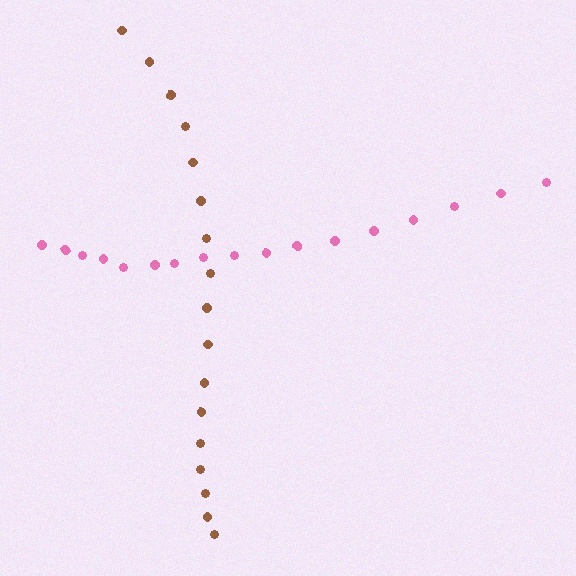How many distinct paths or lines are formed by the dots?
There are 2 distinct paths.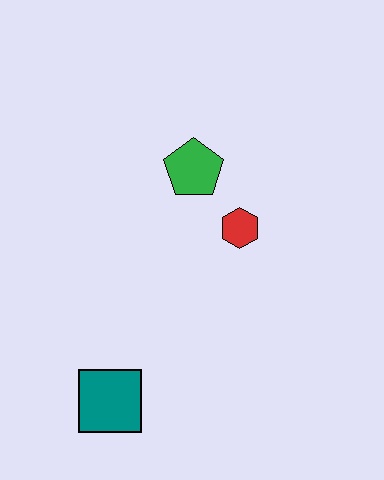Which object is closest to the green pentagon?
The red hexagon is closest to the green pentagon.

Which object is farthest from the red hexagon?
The teal square is farthest from the red hexagon.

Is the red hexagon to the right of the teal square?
Yes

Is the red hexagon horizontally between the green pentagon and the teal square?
No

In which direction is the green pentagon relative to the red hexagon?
The green pentagon is above the red hexagon.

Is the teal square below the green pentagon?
Yes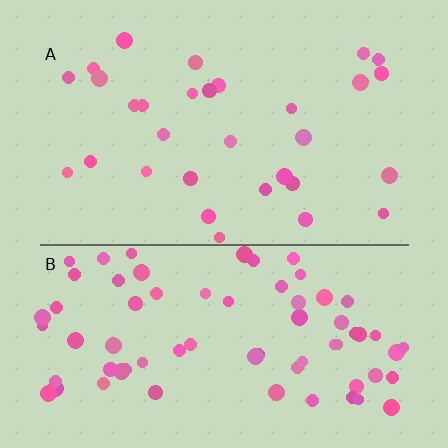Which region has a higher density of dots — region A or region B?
B (the bottom).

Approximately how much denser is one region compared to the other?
Approximately 2.3× — region B over region A.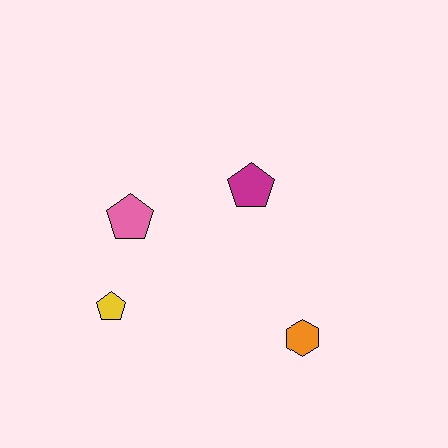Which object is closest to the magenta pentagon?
The pink pentagon is closest to the magenta pentagon.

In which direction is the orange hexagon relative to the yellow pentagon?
The orange hexagon is to the right of the yellow pentagon.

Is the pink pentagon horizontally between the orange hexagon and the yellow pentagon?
Yes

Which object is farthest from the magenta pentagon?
The yellow pentagon is farthest from the magenta pentagon.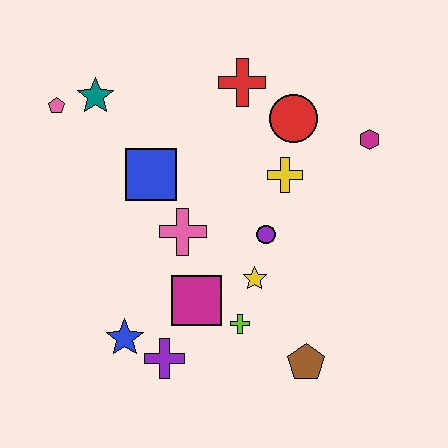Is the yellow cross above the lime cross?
Yes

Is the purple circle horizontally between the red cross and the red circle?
Yes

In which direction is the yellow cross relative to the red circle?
The yellow cross is below the red circle.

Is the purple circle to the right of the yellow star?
Yes